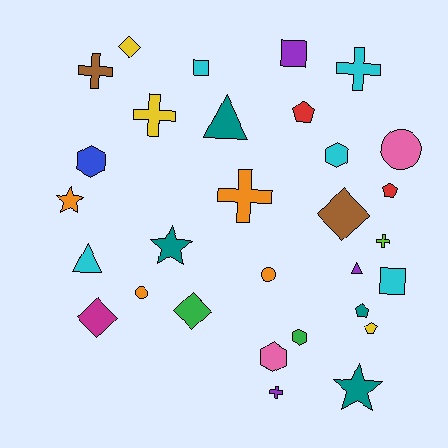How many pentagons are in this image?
There are 4 pentagons.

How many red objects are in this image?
There are 2 red objects.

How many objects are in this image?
There are 30 objects.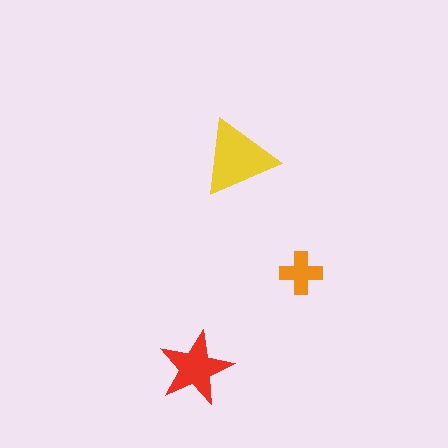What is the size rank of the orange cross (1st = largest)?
3rd.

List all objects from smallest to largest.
The orange cross, the red star, the yellow triangle.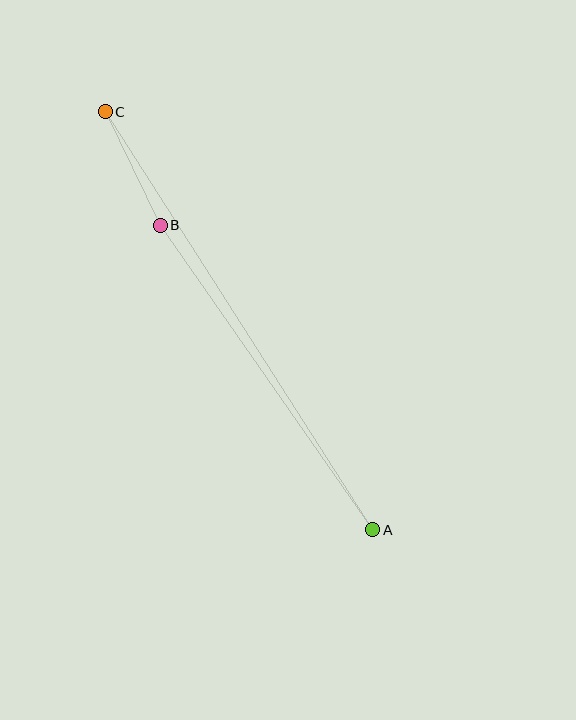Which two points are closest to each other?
Points B and C are closest to each other.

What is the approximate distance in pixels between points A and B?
The distance between A and B is approximately 372 pixels.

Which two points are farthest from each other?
Points A and C are farthest from each other.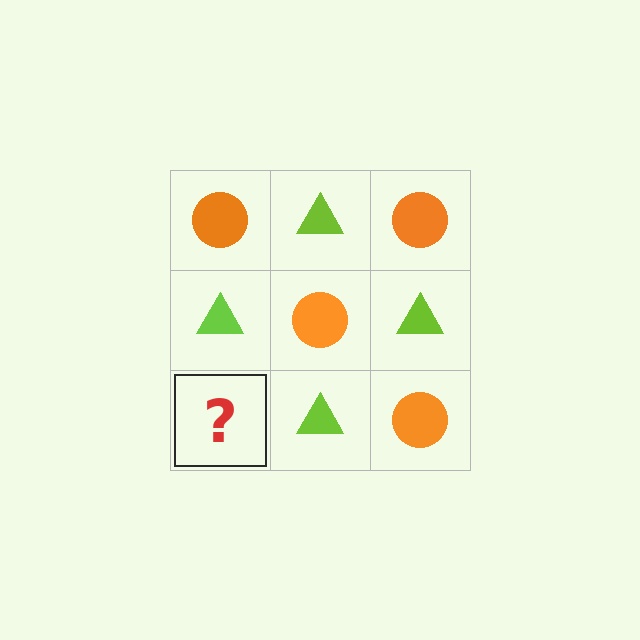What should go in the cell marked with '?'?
The missing cell should contain an orange circle.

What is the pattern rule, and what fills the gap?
The rule is that it alternates orange circle and lime triangle in a checkerboard pattern. The gap should be filled with an orange circle.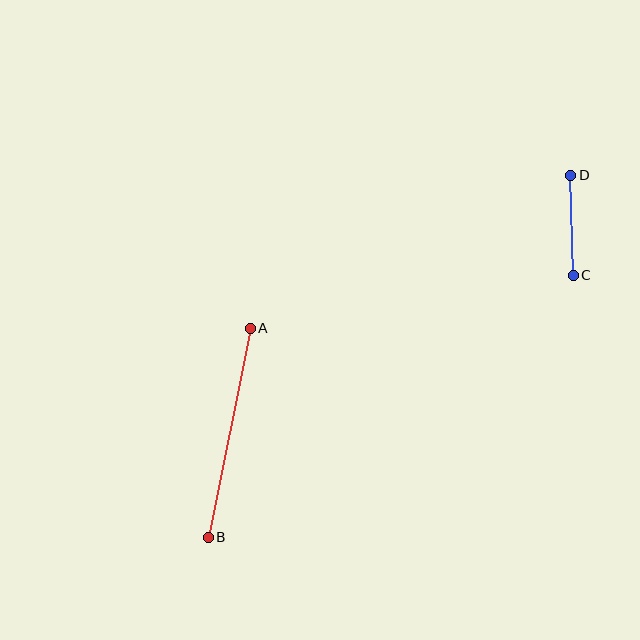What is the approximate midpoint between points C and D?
The midpoint is at approximately (572, 225) pixels.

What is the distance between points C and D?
The distance is approximately 100 pixels.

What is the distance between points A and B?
The distance is approximately 213 pixels.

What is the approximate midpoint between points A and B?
The midpoint is at approximately (229, 433) pixels.